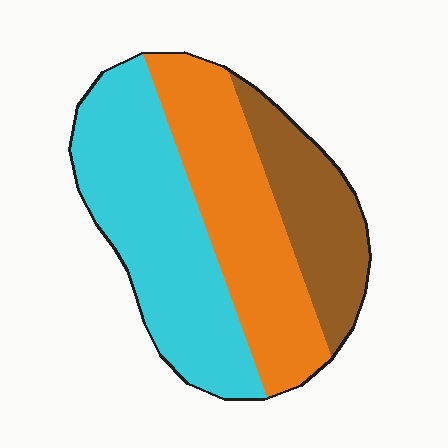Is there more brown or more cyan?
Cyan.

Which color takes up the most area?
Cyan, at roughly 45%.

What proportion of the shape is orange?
Orange takes up about one third (1/3) of the shape.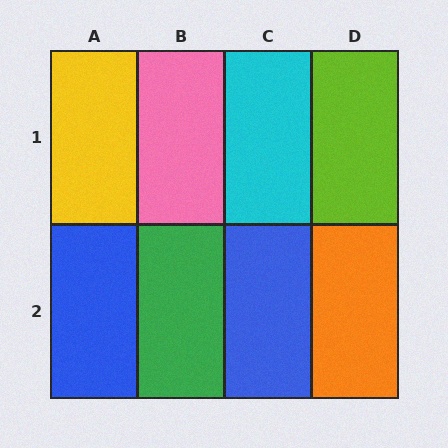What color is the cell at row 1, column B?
Pink.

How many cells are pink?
1 cell is pink.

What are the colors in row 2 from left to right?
Blue, green, blue, orange.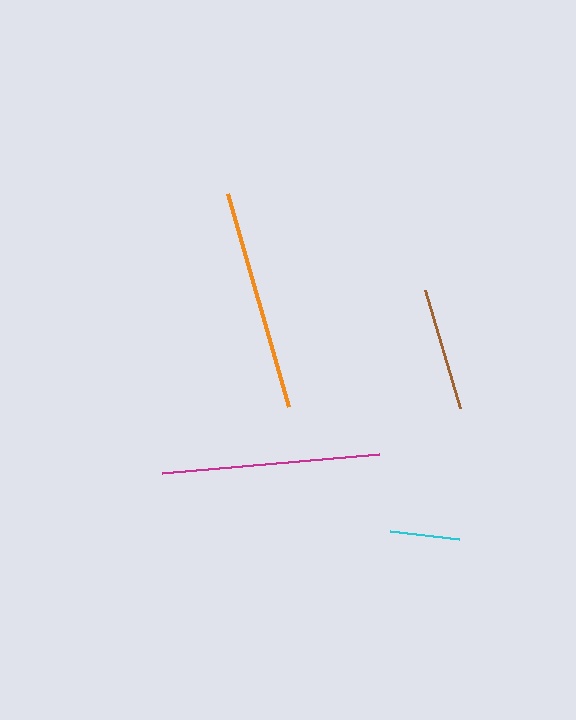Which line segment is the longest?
The orange line is the longest at approximately 222 pixels.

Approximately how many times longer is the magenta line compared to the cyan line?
The magenta line is approximately 3.1 times the length of the cyan line.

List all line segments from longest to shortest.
From longest to shortest: orange, magenta, brown, cyan.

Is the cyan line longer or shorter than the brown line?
The brown line is longer than the cyan line.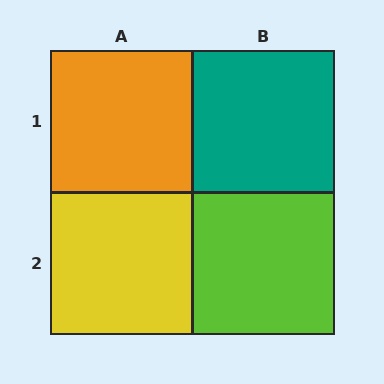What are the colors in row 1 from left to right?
Orange, teal.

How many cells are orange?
1 cell is orange.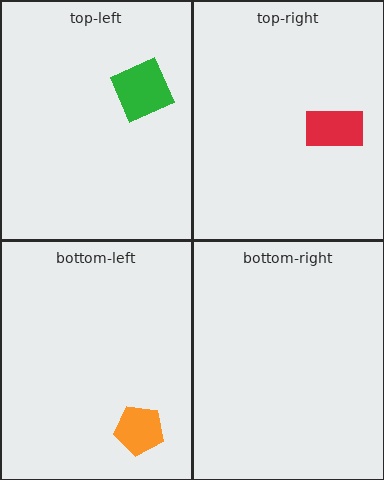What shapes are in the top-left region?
The green square.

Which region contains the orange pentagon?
The bottom-left region.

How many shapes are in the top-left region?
1.